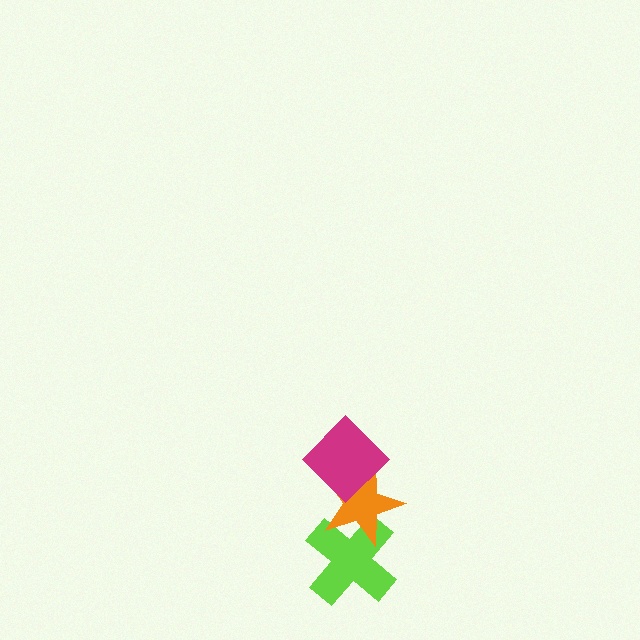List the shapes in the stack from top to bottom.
From top to bottom: the magenta diamond, the orange star, the lime cross.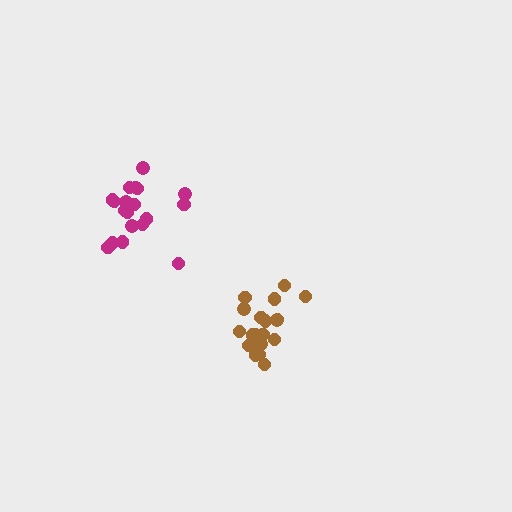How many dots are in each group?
Group 1: 20 dots, Group 2: 19 dots (39 total).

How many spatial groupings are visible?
There are 2 spatial groupings.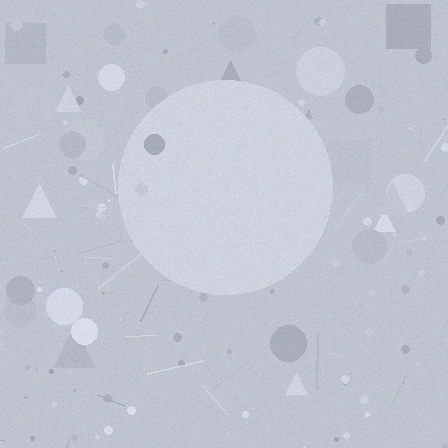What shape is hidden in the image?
A circle is hidden in the image.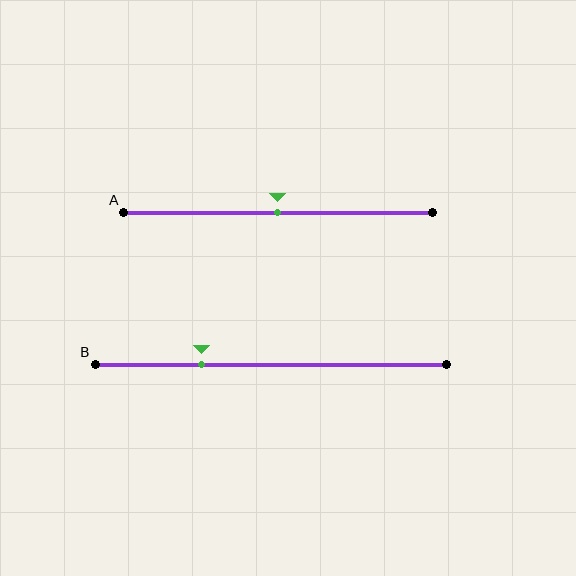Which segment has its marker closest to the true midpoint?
Segment A has its marker closest to the true midpoint.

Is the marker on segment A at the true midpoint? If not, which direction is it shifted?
Yes, the marker on segment A is at the true midpoint.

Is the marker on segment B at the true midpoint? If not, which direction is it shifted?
No, the marker on segment B is shifted to the left by about 20% of the segment length.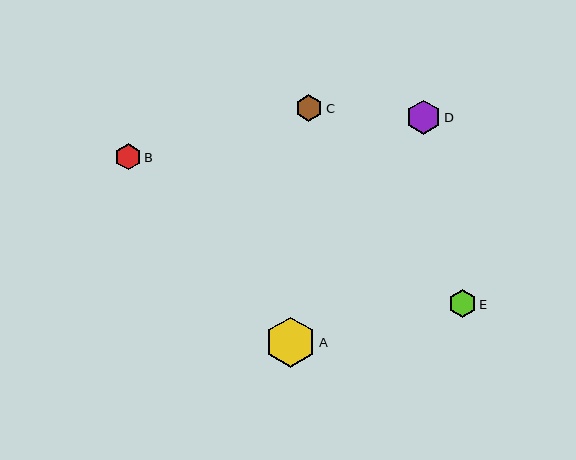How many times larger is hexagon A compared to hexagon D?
Hexagon A is approximately 1.5 times the size of hexagon D.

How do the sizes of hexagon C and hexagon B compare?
Hexagon C and hexagon B are approximately the same size.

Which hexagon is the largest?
Hexagon A is the largest with a size of approximately 50 pixels.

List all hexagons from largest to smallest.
From largest to smallest: A, D, E, C, B.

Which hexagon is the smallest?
Hexagon B is the smallest with a size of approximately 26 pixels.